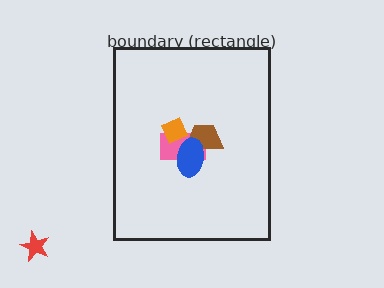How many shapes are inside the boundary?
4 inside, 1 outside.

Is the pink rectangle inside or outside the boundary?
Inside.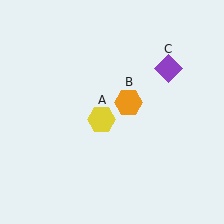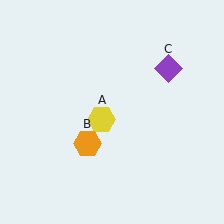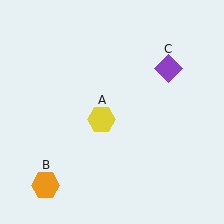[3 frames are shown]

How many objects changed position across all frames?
1 object changed position: orange hexagon (object B).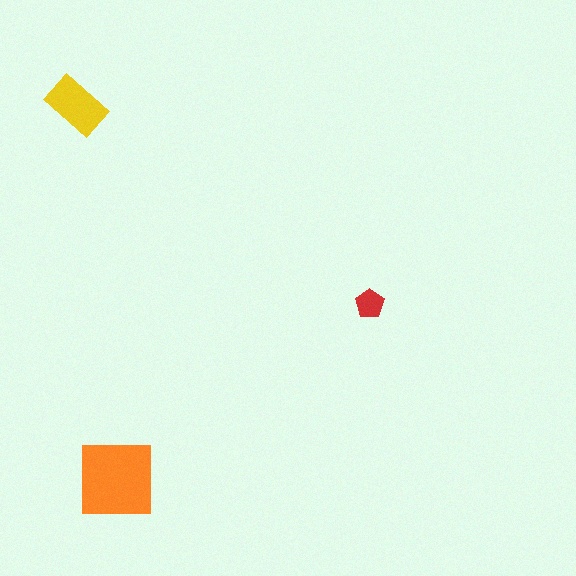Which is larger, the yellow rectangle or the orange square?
The orange square.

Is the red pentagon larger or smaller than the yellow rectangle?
Smaller.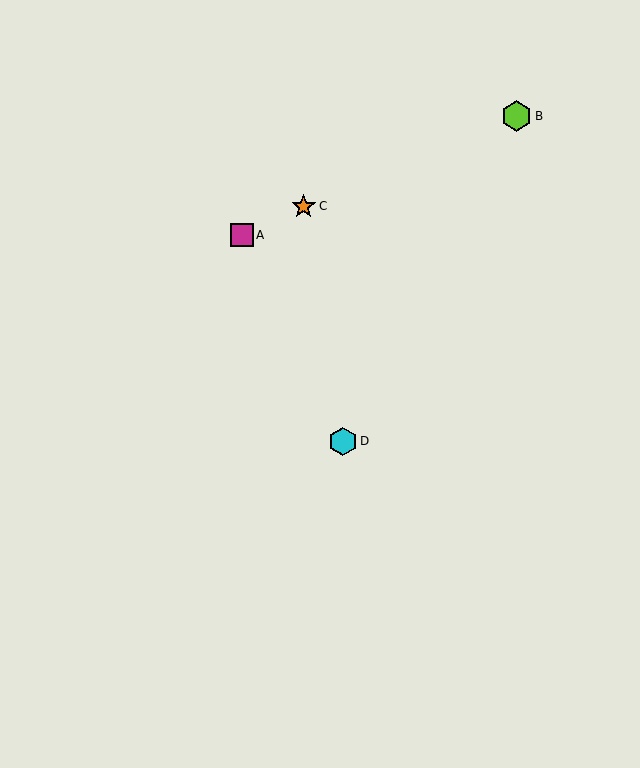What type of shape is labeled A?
Shape A is a magenta square.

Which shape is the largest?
The lime hexagon (labeled B) is the largest.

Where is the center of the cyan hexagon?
The center of the cyan hexagon is at (343, 441).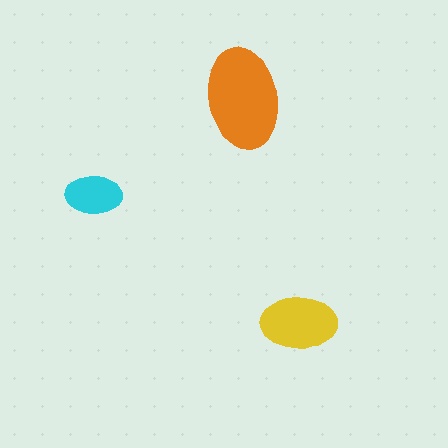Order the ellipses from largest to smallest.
the orange one, the yellow one, the cyan one.